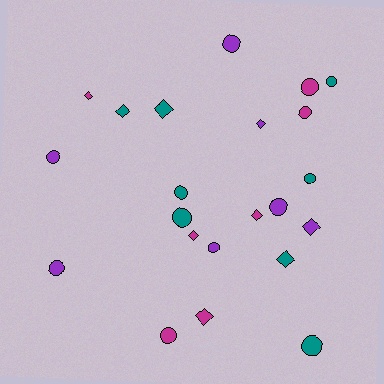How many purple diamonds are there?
There are 2 purple diamonds.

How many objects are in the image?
There are 22 objects.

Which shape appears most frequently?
Circle, with 13 objects.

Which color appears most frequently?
Teal, with 8 objects.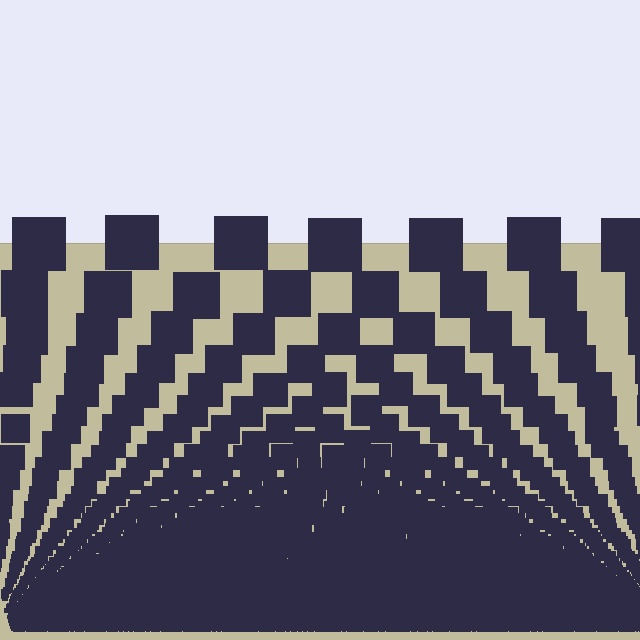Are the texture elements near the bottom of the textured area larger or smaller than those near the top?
Smaller. The gradient is inverted — elements near the bottom are smaller and denser.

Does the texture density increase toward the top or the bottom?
Density increases toward the bottom.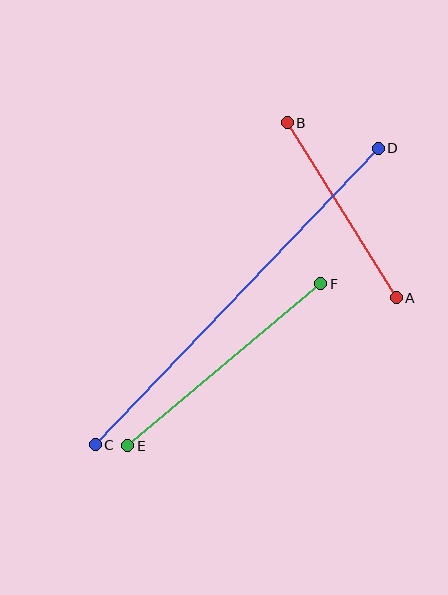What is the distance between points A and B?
The distance is approximately 206 pixels.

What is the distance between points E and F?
The distance is approximately 252 pixels.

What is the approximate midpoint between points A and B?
The midpoint is at approximately (342, 210) pixels.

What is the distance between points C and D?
The distance is approximately 410 pixels.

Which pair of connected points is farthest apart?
Points C and D are farthest apart.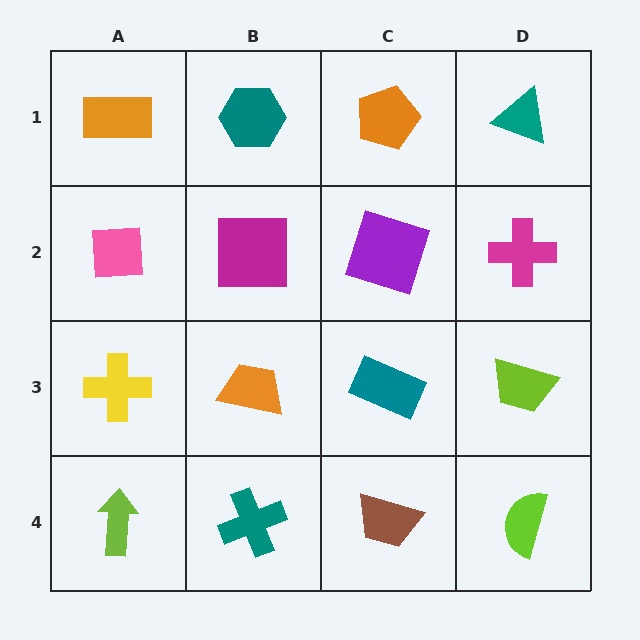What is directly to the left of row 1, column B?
An orange rectangle.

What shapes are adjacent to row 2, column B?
A teal hexagon (row 1, column B), an orange trapezoid (row 3, column B), a pink square (row 2, column A), a purple square (row 2, column C).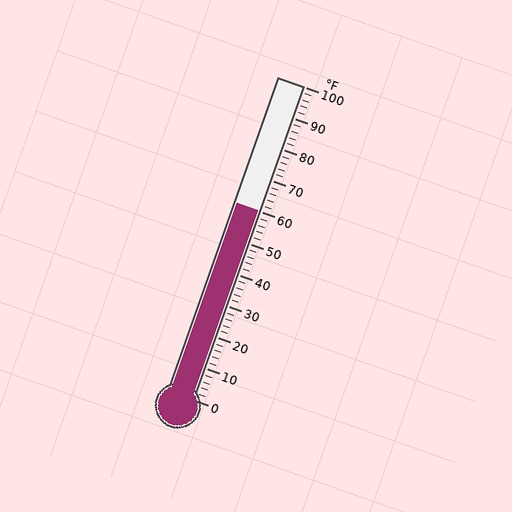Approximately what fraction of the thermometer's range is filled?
The thermometer is filled to approximately 60% of its range.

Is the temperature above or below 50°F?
The temperature is above 50°F.